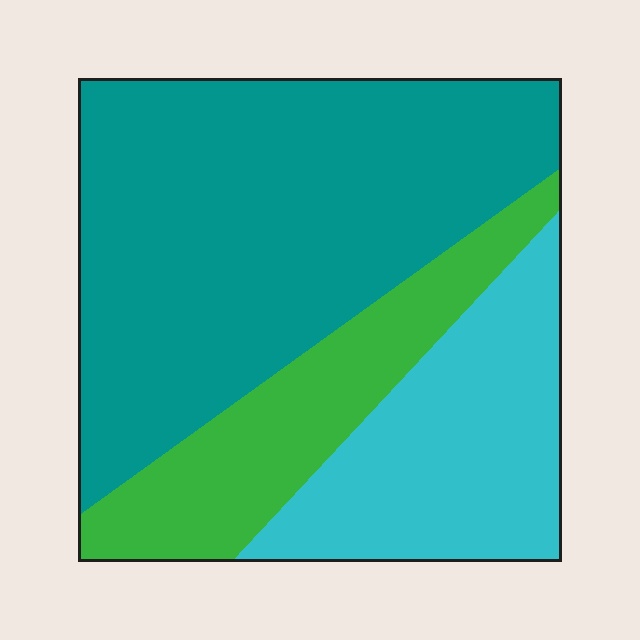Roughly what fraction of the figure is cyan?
Cyan covers about 25% of the figure.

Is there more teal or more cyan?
Teal.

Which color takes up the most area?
Teal, at roughly 55%.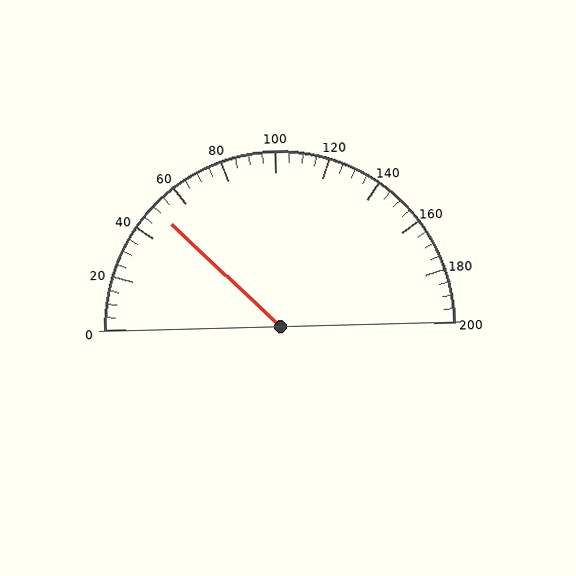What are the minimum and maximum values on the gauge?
The gauge ranges from 0 to 200.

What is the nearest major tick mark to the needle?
The nearest major tick mark is 40.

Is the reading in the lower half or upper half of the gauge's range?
The reading is in the lower half of the range (0 to 200).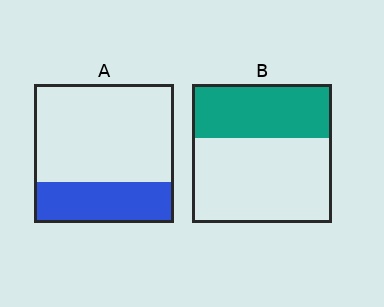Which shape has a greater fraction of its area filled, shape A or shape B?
Shape B.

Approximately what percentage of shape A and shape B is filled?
A is approximately 30% and B is approximately 40%.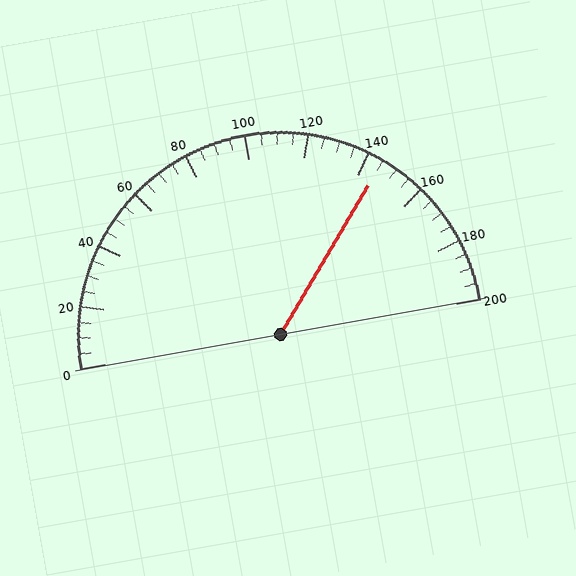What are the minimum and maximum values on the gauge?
The gauge ranges from 0 to 200.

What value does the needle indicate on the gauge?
The needle indicates approximately 145.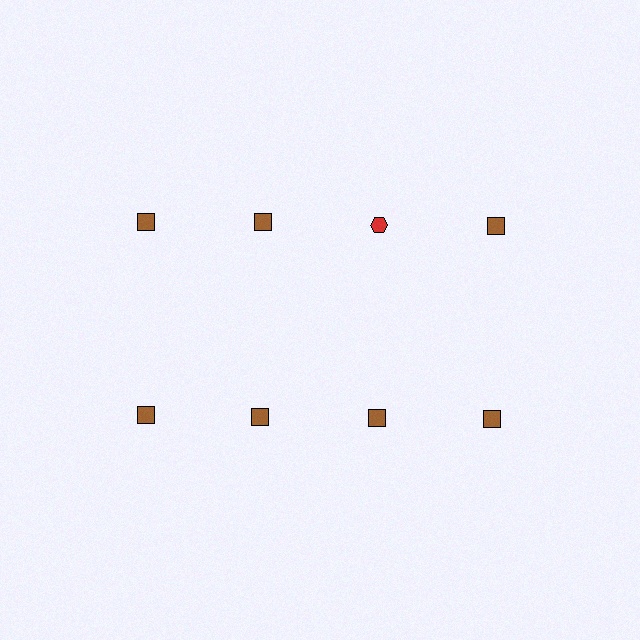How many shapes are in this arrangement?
There are 8 shapes arranged in a grid pattern.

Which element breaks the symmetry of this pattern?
The red hexagon in the top row, center column breaks the symmetry. All other shapes are brown squares.